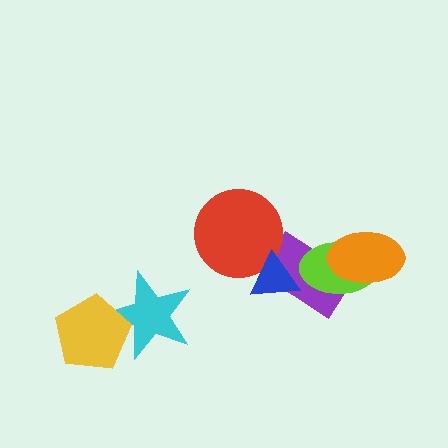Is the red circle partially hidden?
Yes, it is partially covered by another shape.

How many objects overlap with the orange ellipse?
2 objects overlap with the orange ellipse.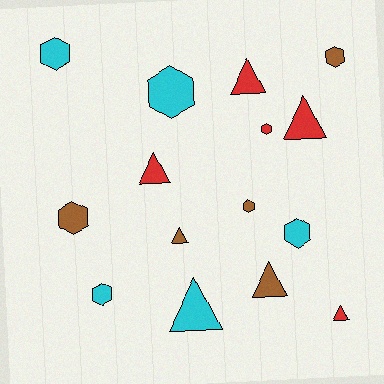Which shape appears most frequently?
Hexagon, with 8 objects.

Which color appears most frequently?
Cyan, with 5 objects.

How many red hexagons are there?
There is 1 red hexagon.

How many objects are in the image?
There are 15 objects.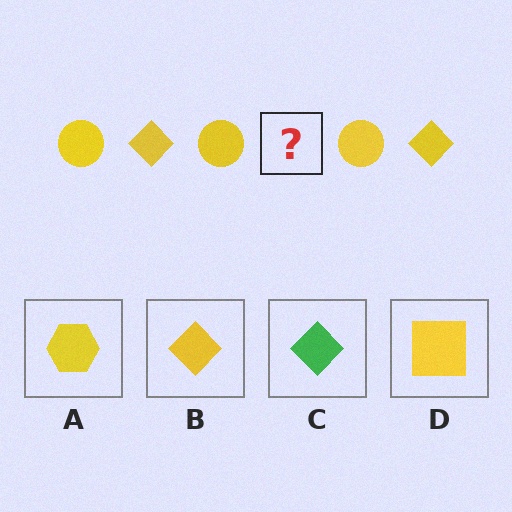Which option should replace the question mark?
Option B.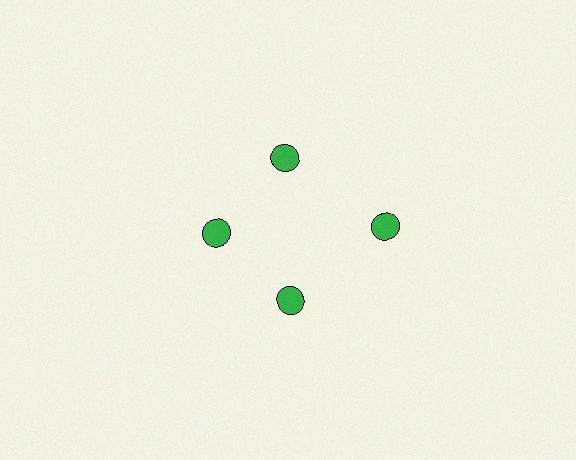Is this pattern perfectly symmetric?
No. The 4 green circles are arranged in a ring, but one element near the 3 o'clock position is pushed outward from the center, breaking the 4-fold rotational symmetry.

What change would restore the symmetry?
The symmetry would be restored by moving it inward, back onto the ring so that all 4 circles sit at equal angles and equal distance from the center.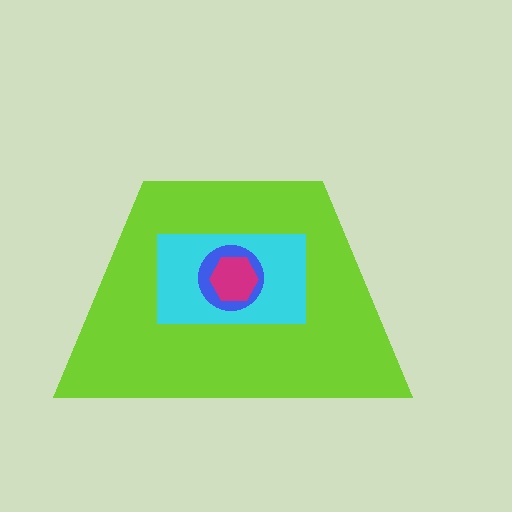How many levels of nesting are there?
4.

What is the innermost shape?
The magenta hexagon.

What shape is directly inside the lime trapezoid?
The cyan rectangle.